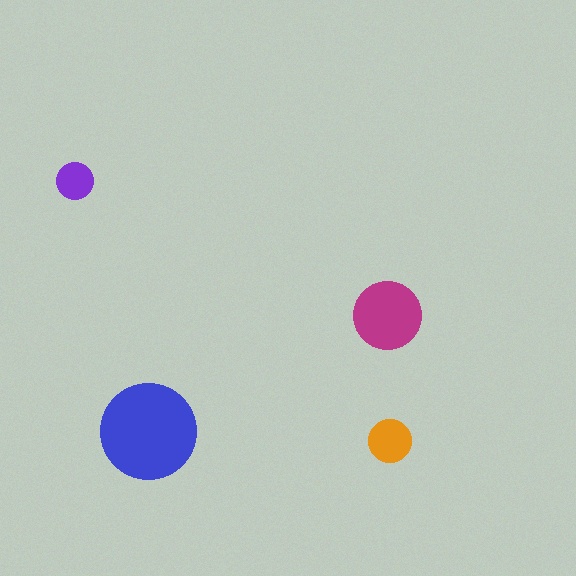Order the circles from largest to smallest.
the blue one, the magenta one, the orange one, the purple one.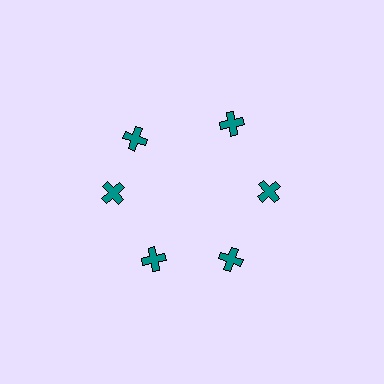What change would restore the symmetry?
The symmetry would be restored by rotating it back into even spacing with its neighbors so that all 6 crosses sit at equal angles and equal distance from the center.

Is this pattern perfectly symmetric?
No. The 6 teal crosses are arranged in a ring, but one element near the 11 o'clock position is rotated out of alignment along the ring, breaking the 6-fold rotational symmetry.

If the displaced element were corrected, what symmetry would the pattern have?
It would have 6-fold rotational symmetry — the pattern would map onto itself every 60 degrees.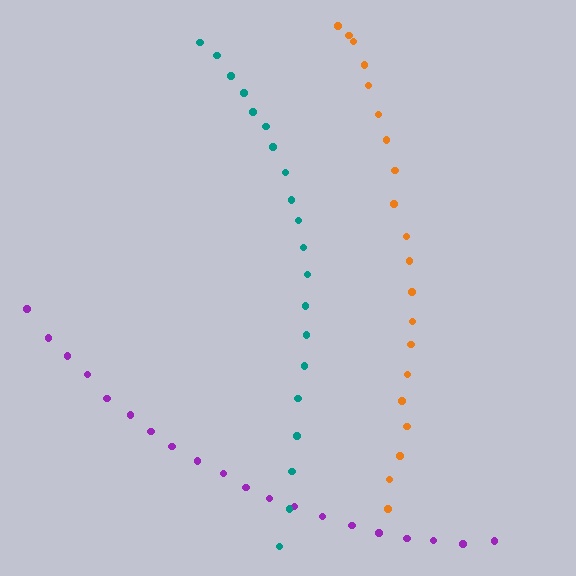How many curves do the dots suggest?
There are 3 distinct paths.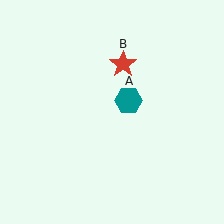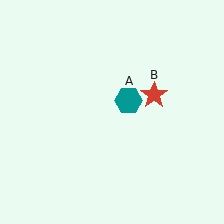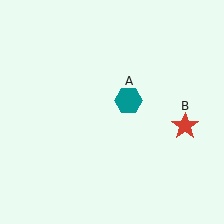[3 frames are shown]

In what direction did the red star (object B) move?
The red star (object B) moved down and to the right.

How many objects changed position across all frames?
1 object changed position: red star (object B).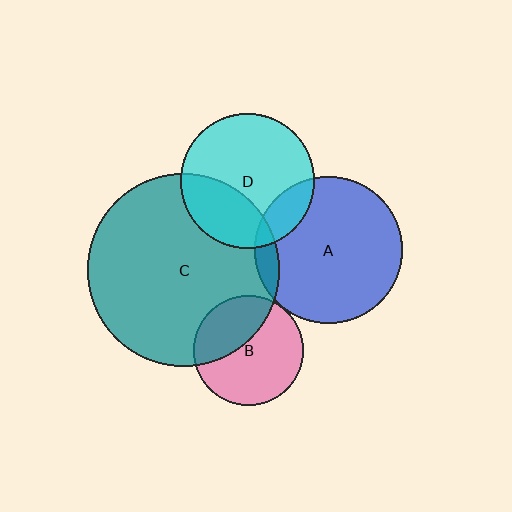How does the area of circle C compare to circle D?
Approximately 2.0 times.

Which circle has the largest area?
Circle C (teal).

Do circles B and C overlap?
Yes.